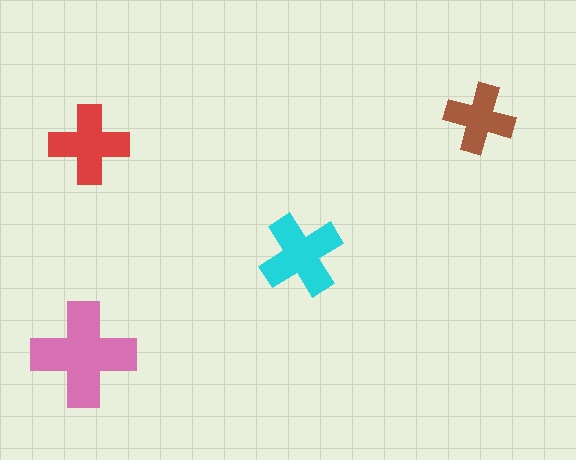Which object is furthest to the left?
The pink cross is leftmost.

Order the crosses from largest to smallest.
the pink one, the cyan one, the red one, the brown one.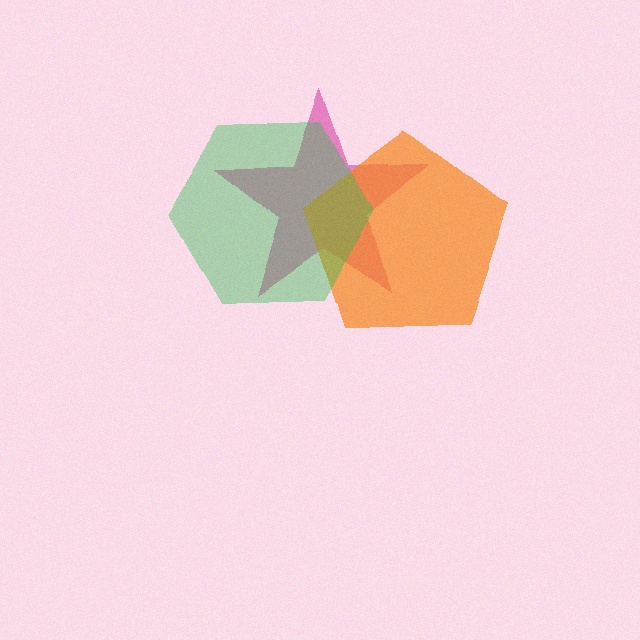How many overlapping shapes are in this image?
There are 3 overlapping shapes in the image.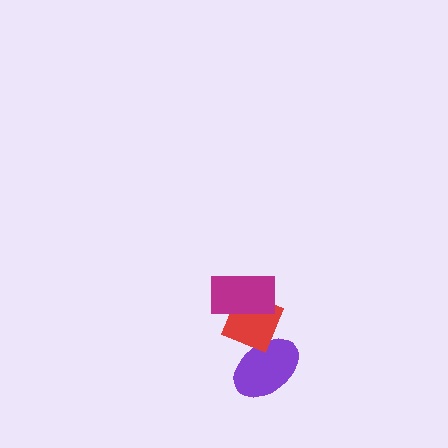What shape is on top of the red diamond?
The magenta rectangle is on top of the red diamond.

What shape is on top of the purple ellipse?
The red diamond is on top of the purple ellipse.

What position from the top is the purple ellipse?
The purple ellipse is 3rd from the top.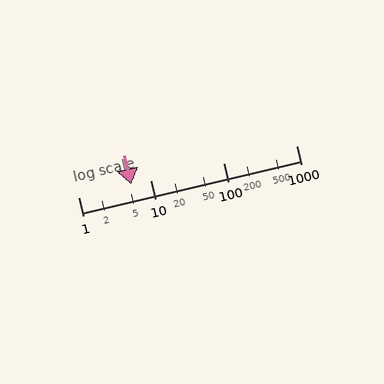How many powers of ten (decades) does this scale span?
The scale spans 3 decades, from 1 to 1000.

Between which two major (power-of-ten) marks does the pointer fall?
The pointer is between 1 and 10.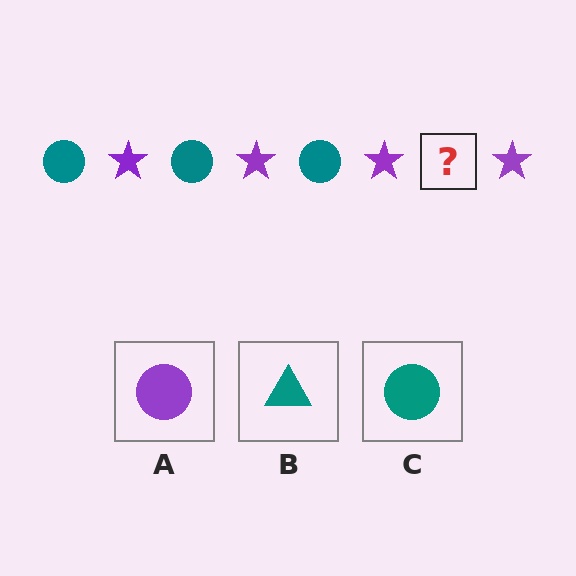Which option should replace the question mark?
Option C.